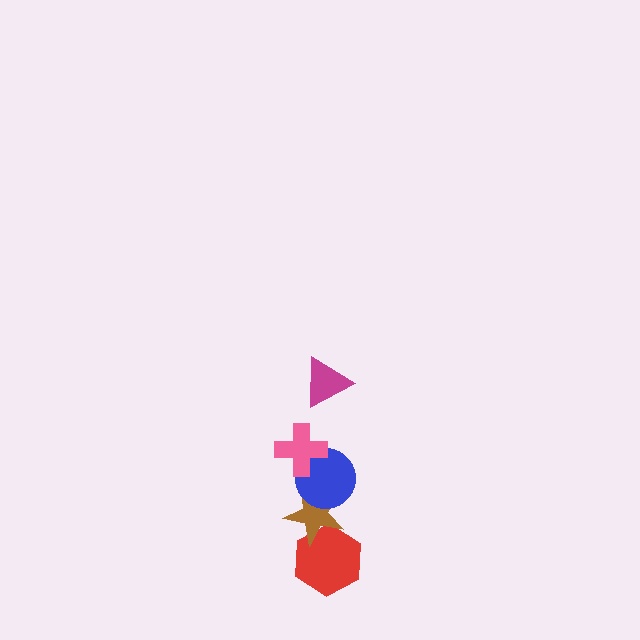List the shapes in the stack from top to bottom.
From top to bottom: the magenta triangle, the pink cross, the blue circle, the brown star, the red hexagon.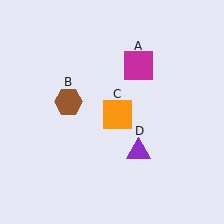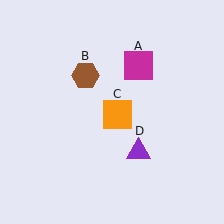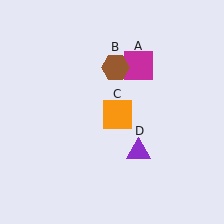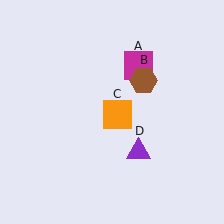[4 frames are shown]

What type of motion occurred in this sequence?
The brown hexagon (object B) rotated clockwise around the center of the scene.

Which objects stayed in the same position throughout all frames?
Magenta square (object A) and orange square (object C) and purple triangle (object D) remained stationary.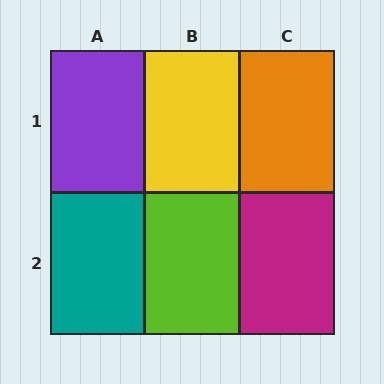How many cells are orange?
1 cell is orange.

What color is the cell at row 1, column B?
Yellow.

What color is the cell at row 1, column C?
Orange.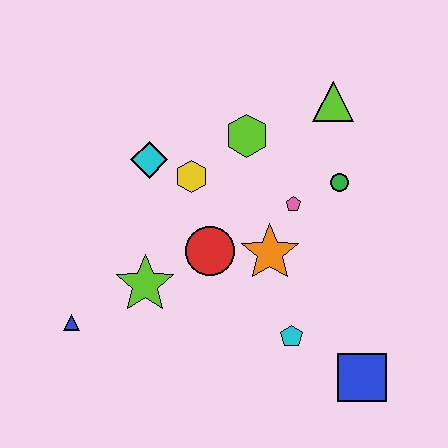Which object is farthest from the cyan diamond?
The blue square is farthest from the cyan diamond.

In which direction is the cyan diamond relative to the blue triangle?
The cyan diamond is above the blue triangle.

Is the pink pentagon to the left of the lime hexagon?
No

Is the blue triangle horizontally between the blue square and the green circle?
No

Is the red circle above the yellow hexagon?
No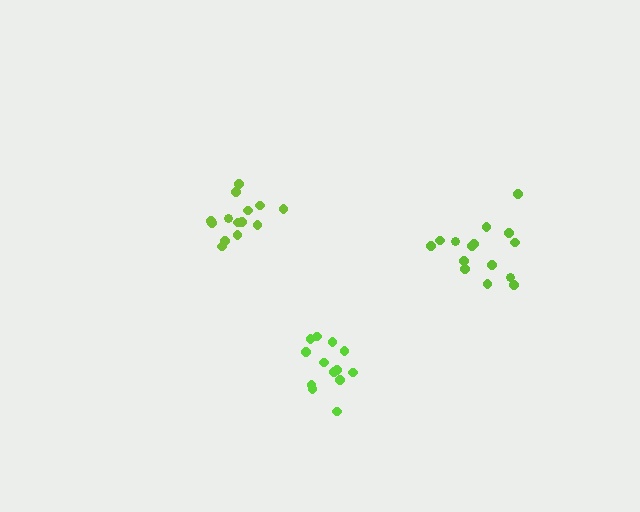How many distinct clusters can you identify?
There are 3 distinct clusters.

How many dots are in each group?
Group 1: 15 dots, Group 2: 14 dots, Group 3: 13 dots (42 total).